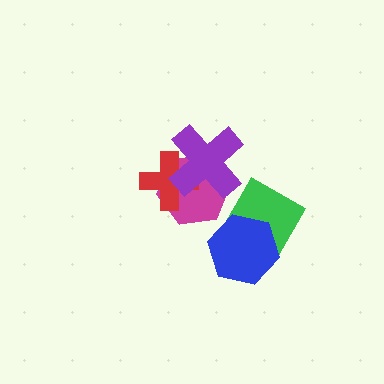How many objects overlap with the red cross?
2 objects overlap with the red cross.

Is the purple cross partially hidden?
No, no other shape covers it.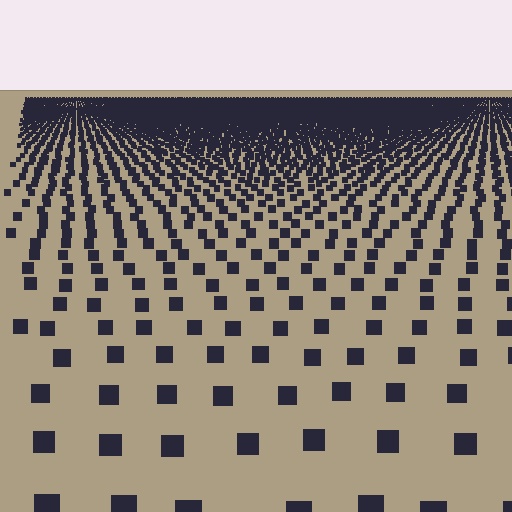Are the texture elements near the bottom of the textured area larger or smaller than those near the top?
Larger. Near the bottom, elements are closer to the viewer and appear at a bigger on-screen size.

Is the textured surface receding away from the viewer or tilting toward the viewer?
The surface is receding away from the viewer. Texture elements get smaller and denser toward the top.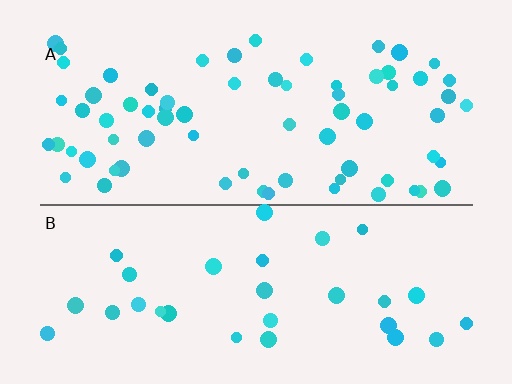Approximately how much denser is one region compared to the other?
Approximately 2.3× — region A over region B.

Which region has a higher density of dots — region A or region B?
A (the top).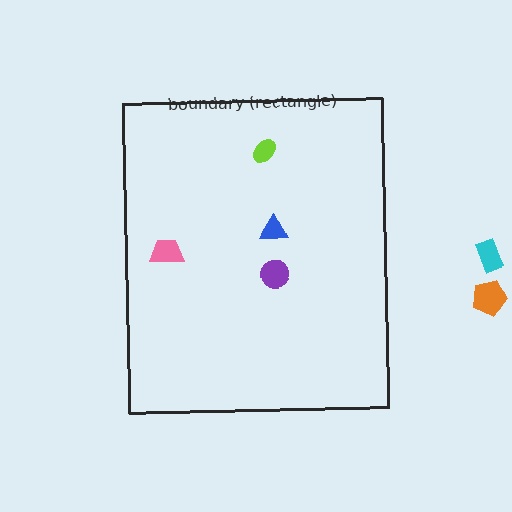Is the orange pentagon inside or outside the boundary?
Outside.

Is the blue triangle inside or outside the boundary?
Inside.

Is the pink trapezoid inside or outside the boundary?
Inside.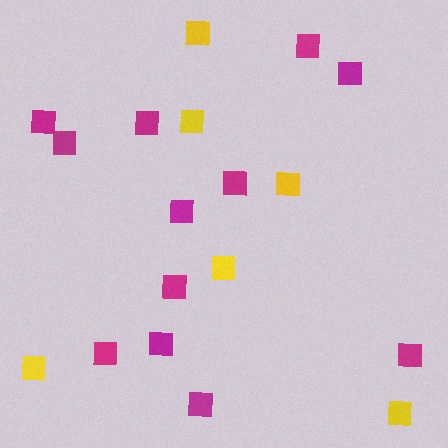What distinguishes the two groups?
There are 2 groups: one group of yellow squares (6) and one group of magenta squares (12).